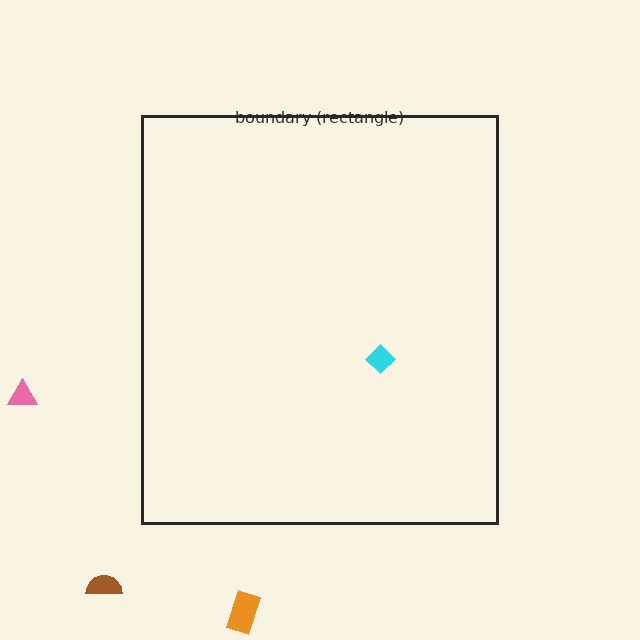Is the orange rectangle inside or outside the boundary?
Outside.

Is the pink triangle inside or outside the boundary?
Outside.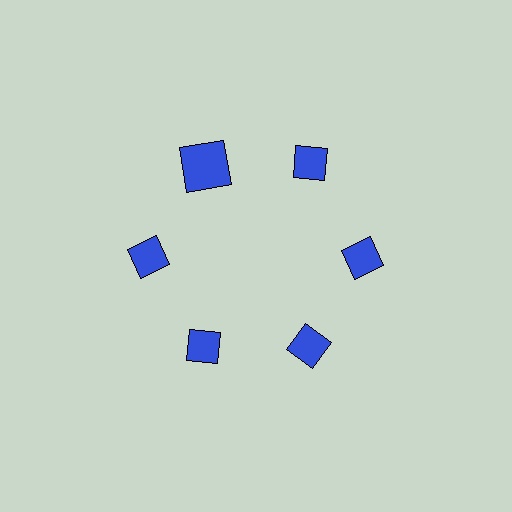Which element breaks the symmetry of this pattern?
The blue square at roughly the 11 o'clock position breaks the symmetry. All other shapes are blue diamonds.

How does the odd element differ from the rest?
It has a different shape: square instead of diamond.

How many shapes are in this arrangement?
There are 6 shapes arranged in a ring pattern.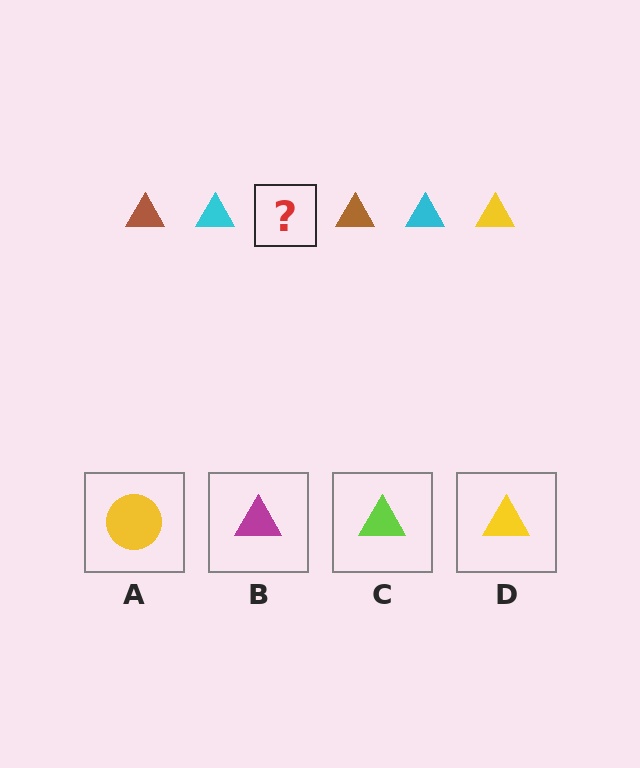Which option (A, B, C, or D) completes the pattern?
D.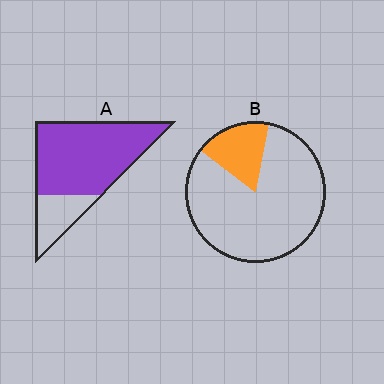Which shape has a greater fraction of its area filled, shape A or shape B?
Shape A.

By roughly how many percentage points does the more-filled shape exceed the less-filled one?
By roughly 60 percentage points (A over B).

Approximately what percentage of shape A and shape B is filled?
A is approximately 75% and B is approximately 20%.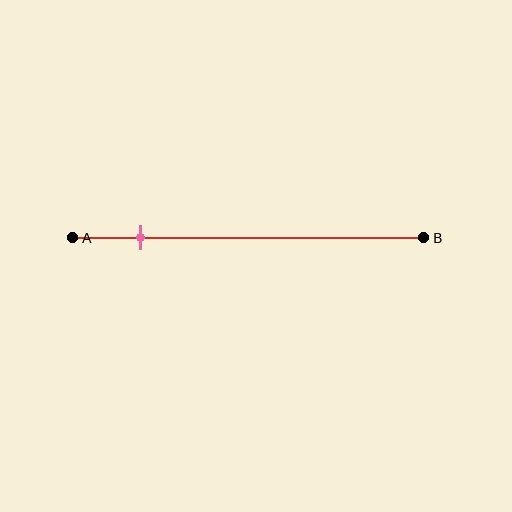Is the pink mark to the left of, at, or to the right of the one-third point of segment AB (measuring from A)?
The pink mark is to the left of the one-third point of segment AB.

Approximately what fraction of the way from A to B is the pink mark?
The pink mark is approximately 20% of the way from A to B.